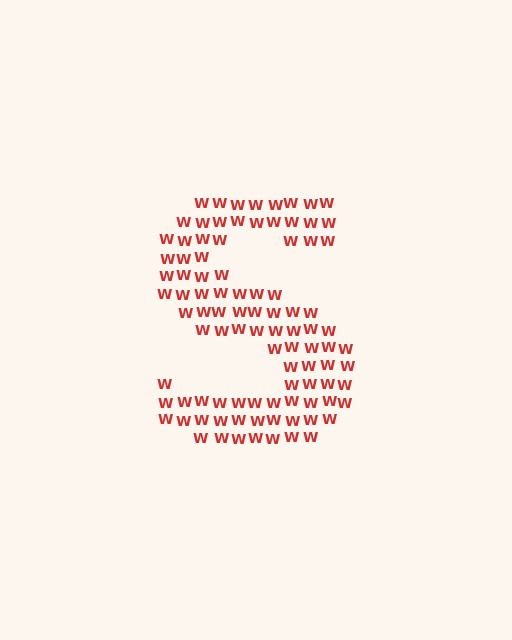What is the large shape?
The large shape is the letter S.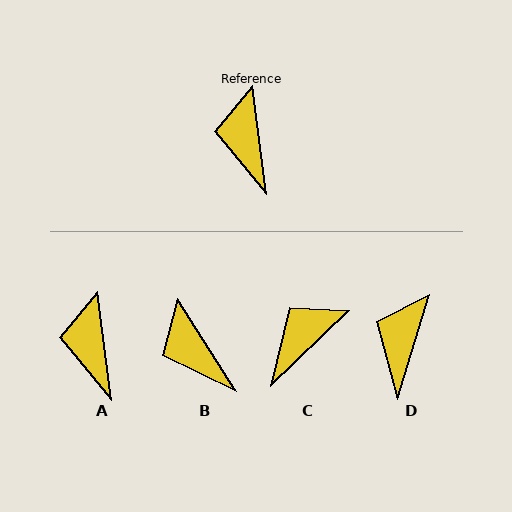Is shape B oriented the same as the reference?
No, it is off by about 25 degrees.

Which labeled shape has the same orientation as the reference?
A.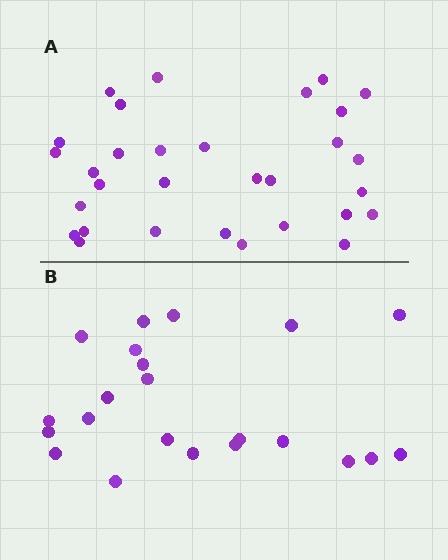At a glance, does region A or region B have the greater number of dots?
Region A (the top region) has more dots.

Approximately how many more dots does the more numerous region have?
Region A has roughly 8 or so more dots than region B.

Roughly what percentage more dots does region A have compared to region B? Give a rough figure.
About 40% more.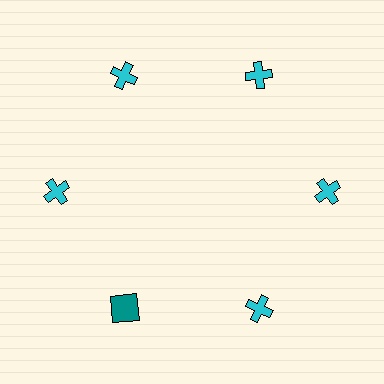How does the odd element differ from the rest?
It differs in both color (teal instead of cyan) and shape (square instead of cross).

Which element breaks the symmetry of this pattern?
The teal square at roughly the 7 o'clock position breaks the symmetry. All other shapes are cyan crosses.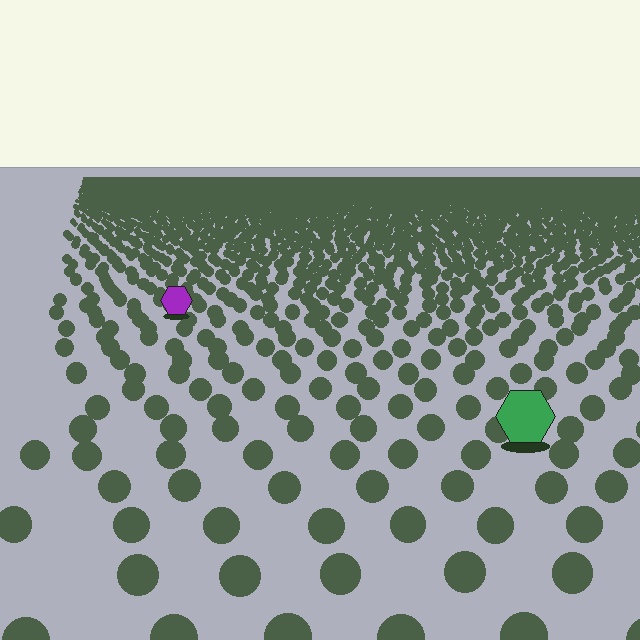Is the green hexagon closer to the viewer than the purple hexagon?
Yes. The green hexagon is closer — you can tell from the texture gradient: the ground texture is coarser near it.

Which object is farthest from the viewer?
The purple hexagon is farthest from the viewer. It appears smaller and the ground texture around it is denser.